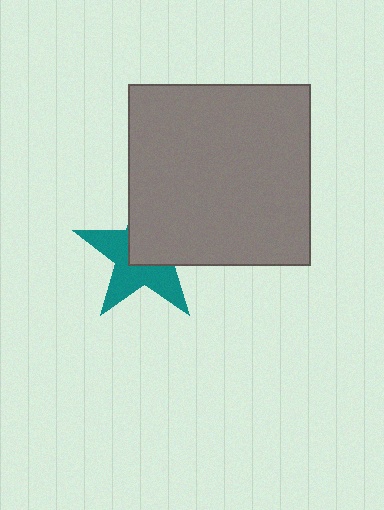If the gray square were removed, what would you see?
You would see the complete teal star.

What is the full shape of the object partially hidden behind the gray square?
The partially hidden object is a teal star.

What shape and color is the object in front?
The object in front is a gray square.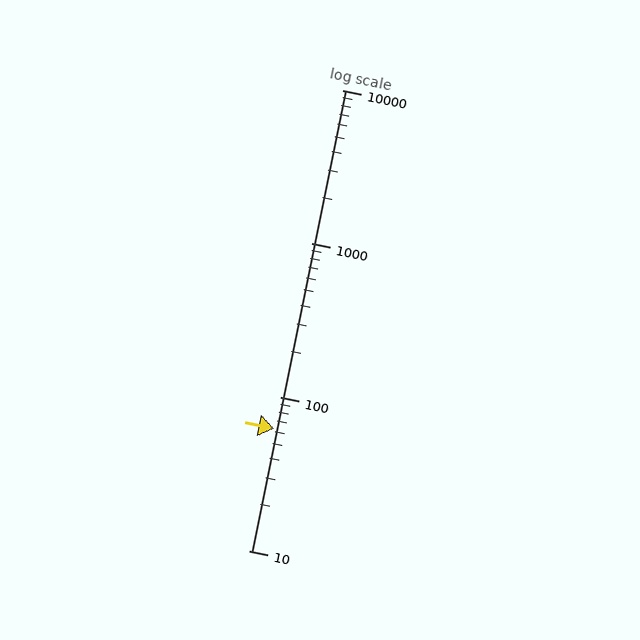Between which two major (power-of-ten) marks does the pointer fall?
The pointer is between 10 and 100.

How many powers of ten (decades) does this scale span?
The scale spans 3 decades, from 10 to 10000.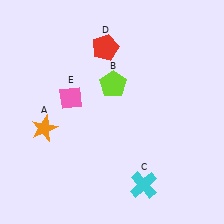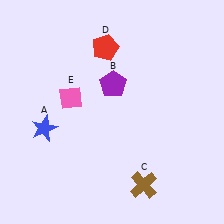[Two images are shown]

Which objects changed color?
A changed from orange to blue. B changed from lime to purple. C changed from cyan to brown.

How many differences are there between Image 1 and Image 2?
There are 3 differences between the two images.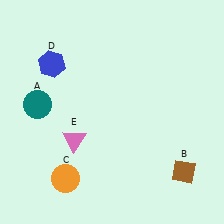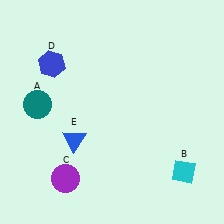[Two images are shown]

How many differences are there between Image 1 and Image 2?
There are 3 differences between the two images.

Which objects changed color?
B changed from brown to cyan. C changed from orange to purple. E changed from pink to blue.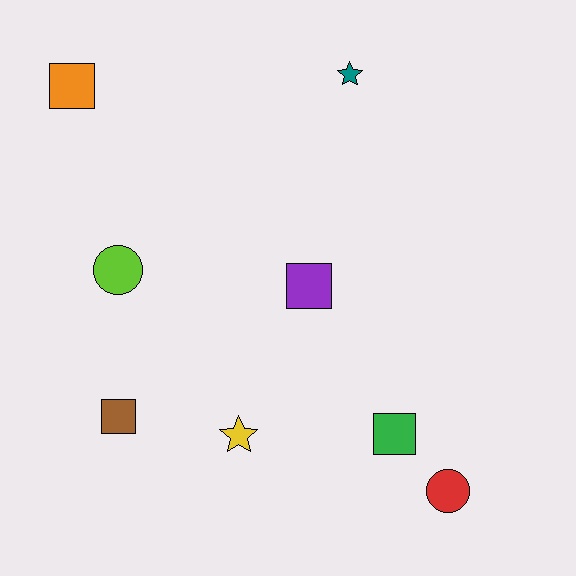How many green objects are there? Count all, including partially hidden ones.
There is 1 green object.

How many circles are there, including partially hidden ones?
There are 2 circles.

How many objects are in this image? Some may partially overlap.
There are 8 objects.